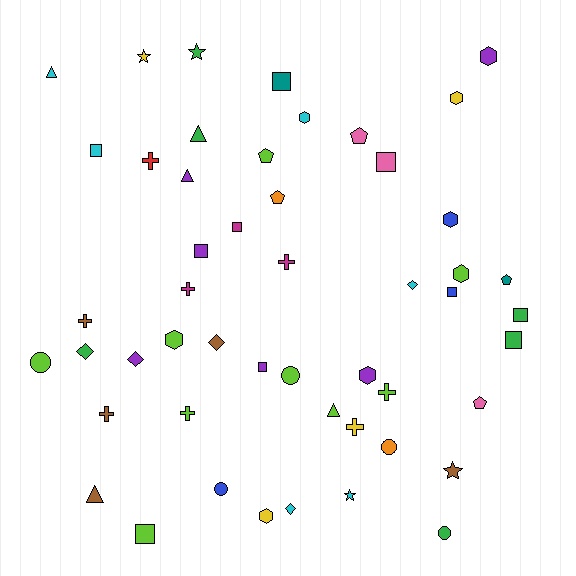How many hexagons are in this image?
There are 8 hexagons.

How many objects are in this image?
There are 50 objects.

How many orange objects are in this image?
There are 2 orange objects.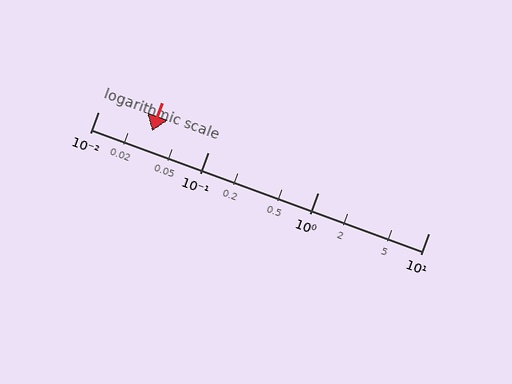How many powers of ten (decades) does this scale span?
The scale spans 3 decades, from 0.01 to 10.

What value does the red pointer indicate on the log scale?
The pointer indicates approximately 0.031.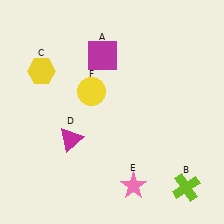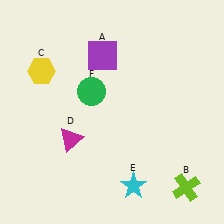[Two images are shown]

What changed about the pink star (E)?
In Image 1, E is pink. In Image 2, it changed to cyan.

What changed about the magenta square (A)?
In Image 1, A is magenta. In Image 2, it changed to purple.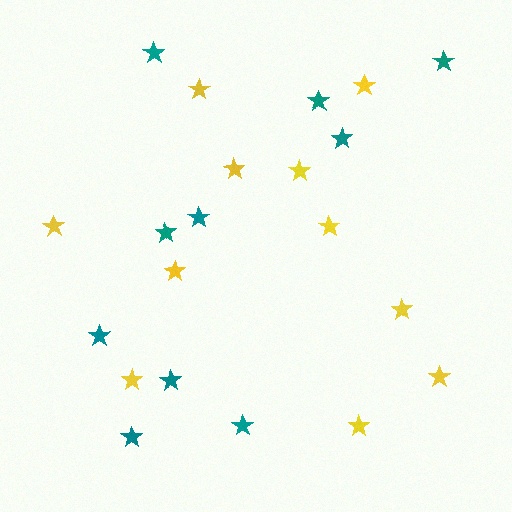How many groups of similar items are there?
There are 2 groups: one group of yellow stars (11) and one group of teal stars (10).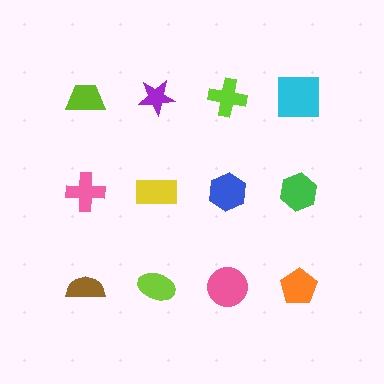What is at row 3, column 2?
A lime ellipse.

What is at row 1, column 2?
A purple star.